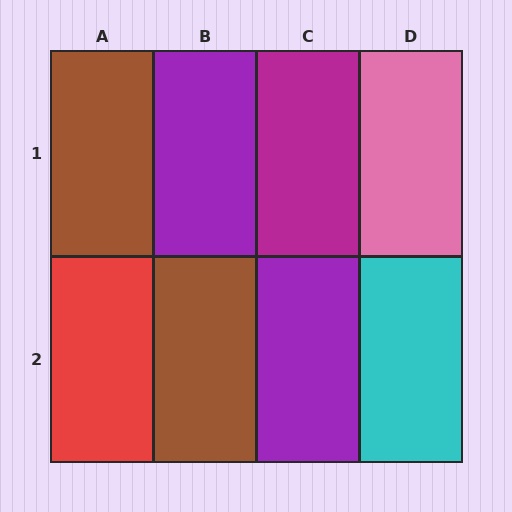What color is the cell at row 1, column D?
Pink.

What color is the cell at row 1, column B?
Purple.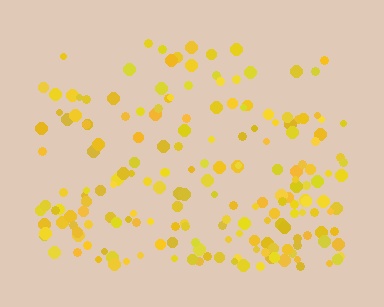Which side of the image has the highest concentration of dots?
The bottom.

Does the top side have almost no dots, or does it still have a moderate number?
Still a moderate number, just noticeably fewer than the bottom.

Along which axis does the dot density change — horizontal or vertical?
Vertical.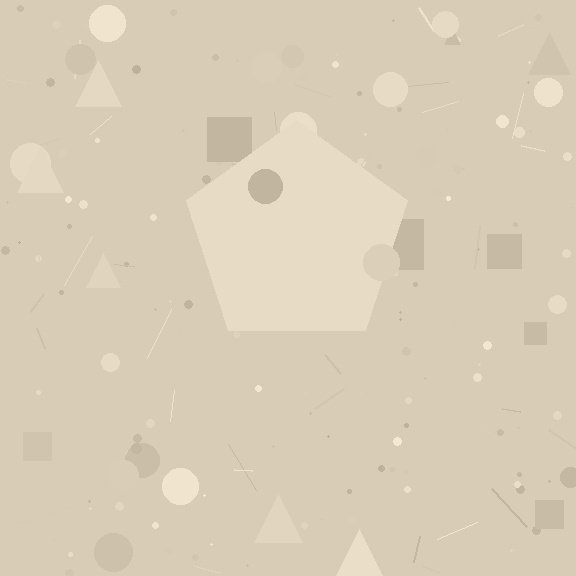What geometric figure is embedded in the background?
A pentagon is embedded in the background.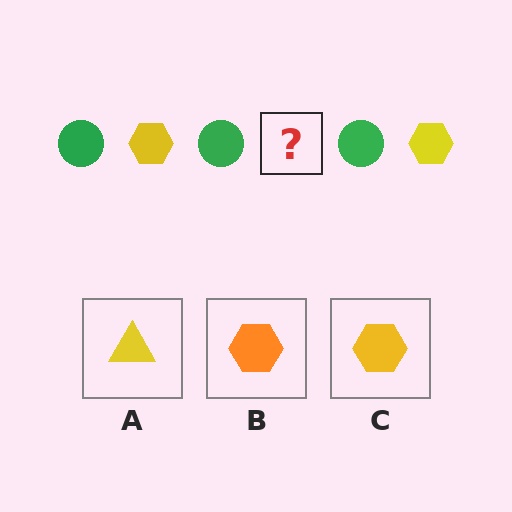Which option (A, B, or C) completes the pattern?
C.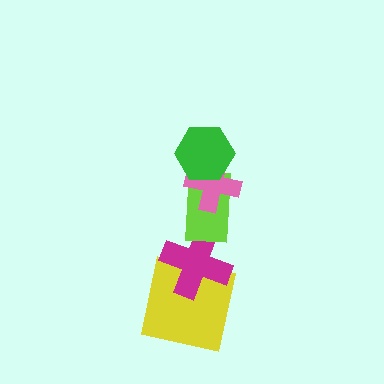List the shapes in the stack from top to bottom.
From top to bottom: the green hexagon, the pink cross, the lime rectangle, the magenta cross, the yellow square.